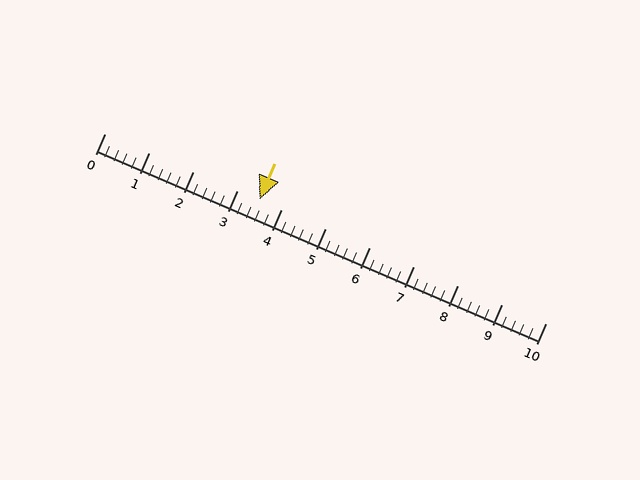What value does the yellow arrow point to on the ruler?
The yellow arrow points to approximately 3.5.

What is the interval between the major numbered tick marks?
The major tick marks are spaced 1 units apart.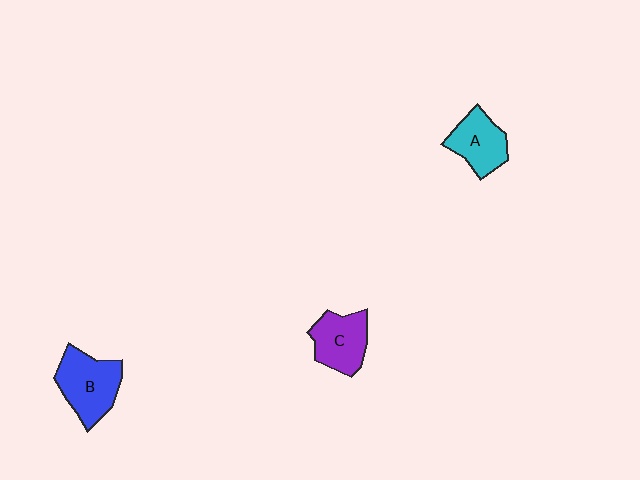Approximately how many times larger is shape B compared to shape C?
Approximately 1.2 times.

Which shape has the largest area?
Shape B (blue).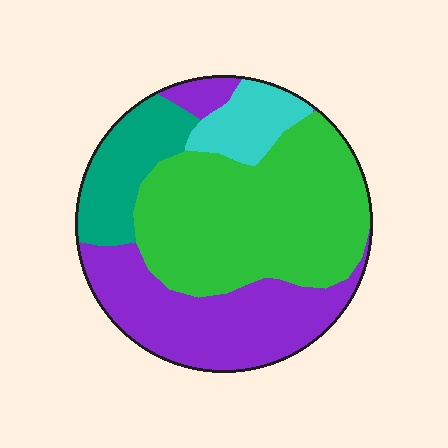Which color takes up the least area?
Cyan, at roughly 10%.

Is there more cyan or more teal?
Teal.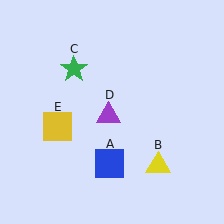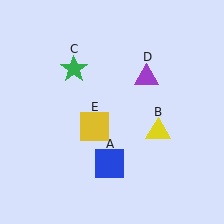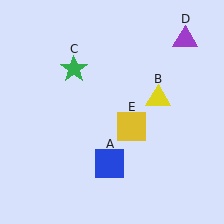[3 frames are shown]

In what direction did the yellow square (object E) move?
The yellow square (object E) moved right.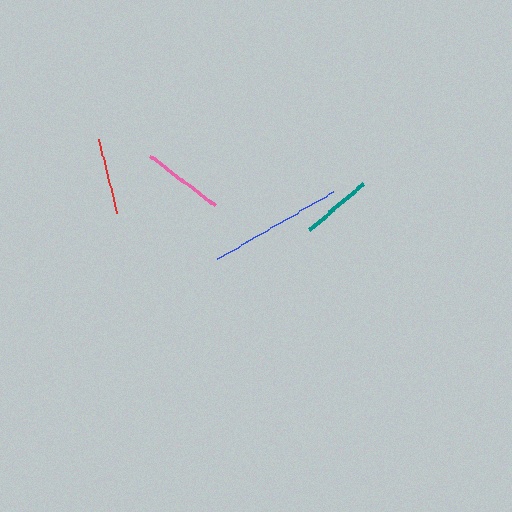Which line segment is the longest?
The blue line is the longest at approximately 134 pixels.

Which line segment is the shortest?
The teal line is the shortest at approximately 70 pixels.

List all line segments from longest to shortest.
From longest to shortest: blue, pink, red, teal.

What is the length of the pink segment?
The pink segment is approximately 82 pixels long.